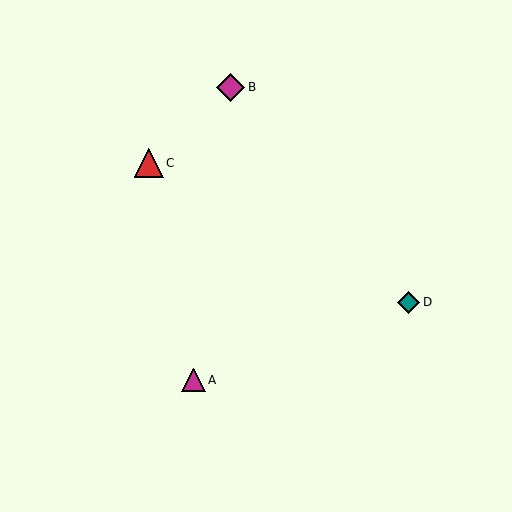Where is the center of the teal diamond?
The center of the teal diamond is at (409, 302).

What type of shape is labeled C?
Shape C is a red triangle.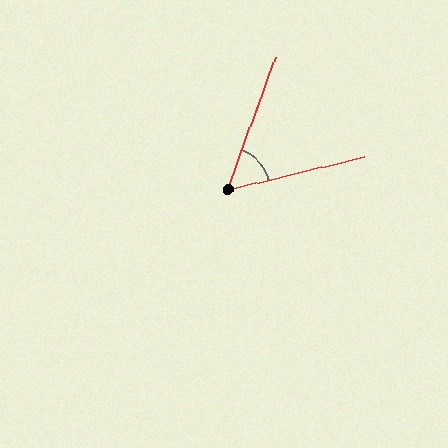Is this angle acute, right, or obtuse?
It is acute.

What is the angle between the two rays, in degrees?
Approximately 56 degrees.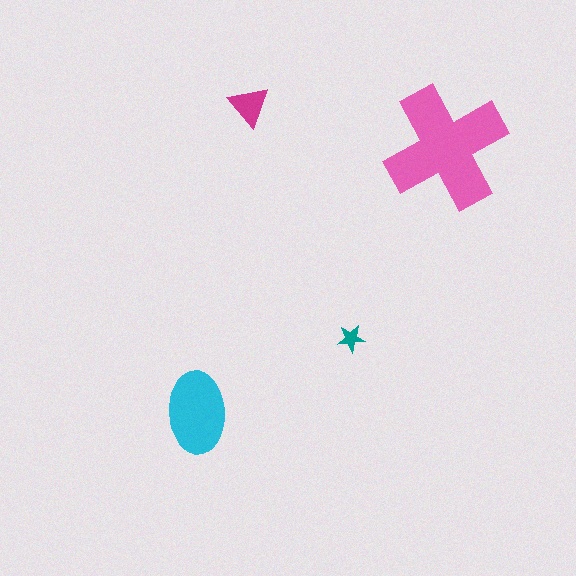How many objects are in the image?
There are 4 objects in the image.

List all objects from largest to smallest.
The pink cross, the cyan ellipse, the magenta triangle, the teal star.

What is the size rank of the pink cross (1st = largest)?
1st.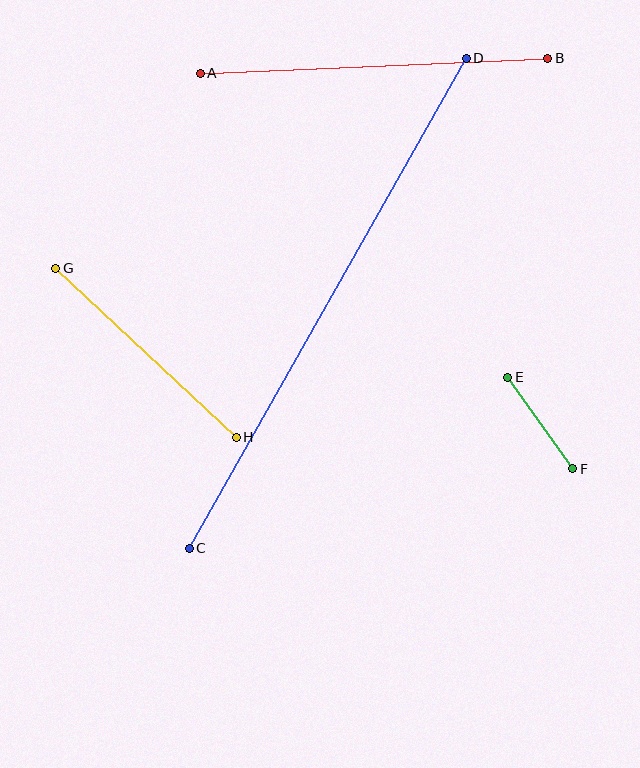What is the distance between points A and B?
The distance is approximately 348 pixels.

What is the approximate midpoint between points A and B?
The midpoint is at approximately (374, 66) pixels.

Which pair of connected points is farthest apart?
Points C and D are farthest apart.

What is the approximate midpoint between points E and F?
The midpoint is at approximately (540, 423) pixels.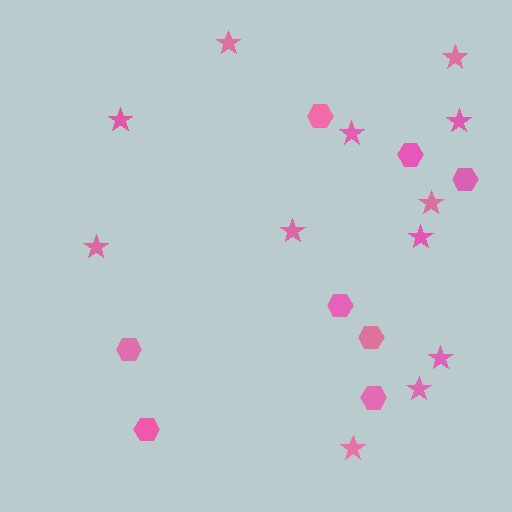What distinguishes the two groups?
There are 2 groups: one group of stars (12) and one group of hexagons (8).